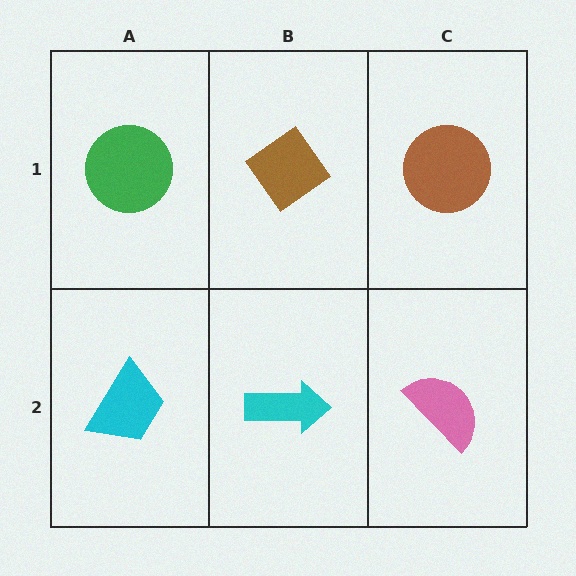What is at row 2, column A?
A cyan trapezoid.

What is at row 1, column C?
A brown circle.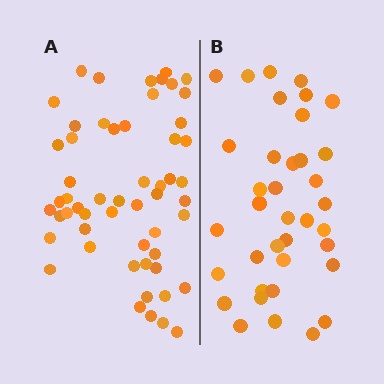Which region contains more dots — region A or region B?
Region A (the left region) has more dots.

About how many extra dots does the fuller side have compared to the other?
Region A has approximately 20 more dots than region B.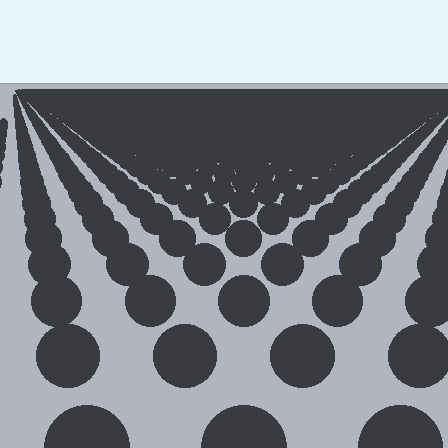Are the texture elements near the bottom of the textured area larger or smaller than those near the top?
Larger. Near the bottom, elements are closer to the viewer and appear at a bigger on-screen size.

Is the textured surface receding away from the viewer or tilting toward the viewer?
The surface is receding away from the viewer. Texture elements get smaller and denser toward the top.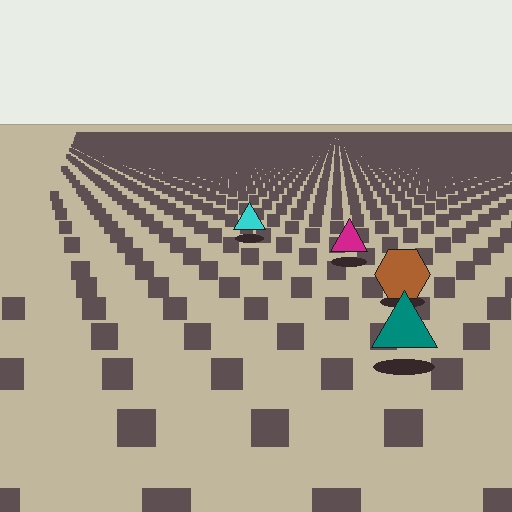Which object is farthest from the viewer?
The cyan triangle is farthest from the viewer. It appears smaller and the ground texture around it is denser.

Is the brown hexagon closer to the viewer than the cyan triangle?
Yes. The brown hexagon is closer — you can tell from the texture gradient: the ground texture is coarser near it.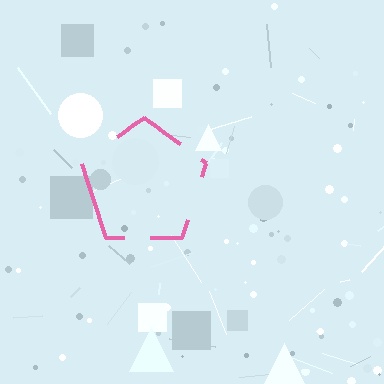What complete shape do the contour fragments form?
The contour fragments form a pentagon.